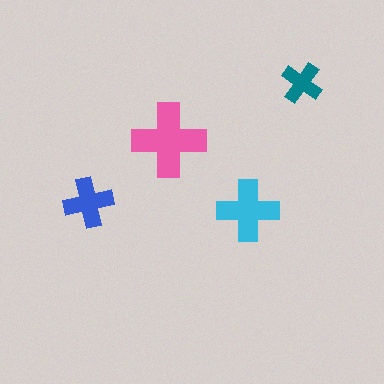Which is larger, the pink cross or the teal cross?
The pink one.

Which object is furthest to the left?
The blue cross is leftmost.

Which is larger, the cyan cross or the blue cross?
The cyan one.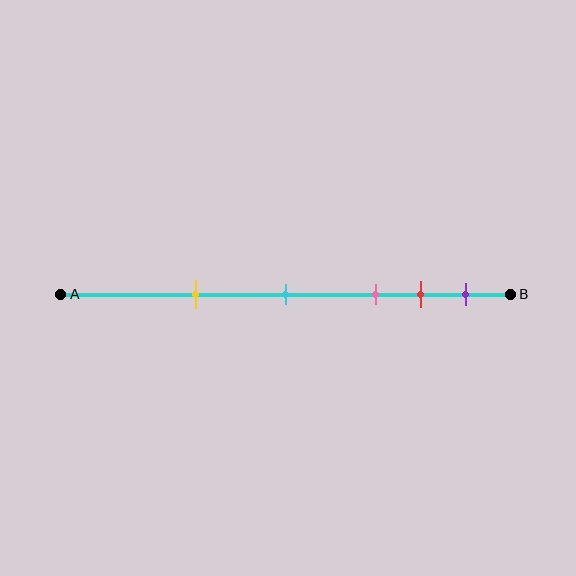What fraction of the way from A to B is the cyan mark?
The cyan mark is approximately 50% (0.5) of the way from A to B.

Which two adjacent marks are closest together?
The red and purple marks are the closest adjacent pair.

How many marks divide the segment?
There are 5 marks dividing the segment.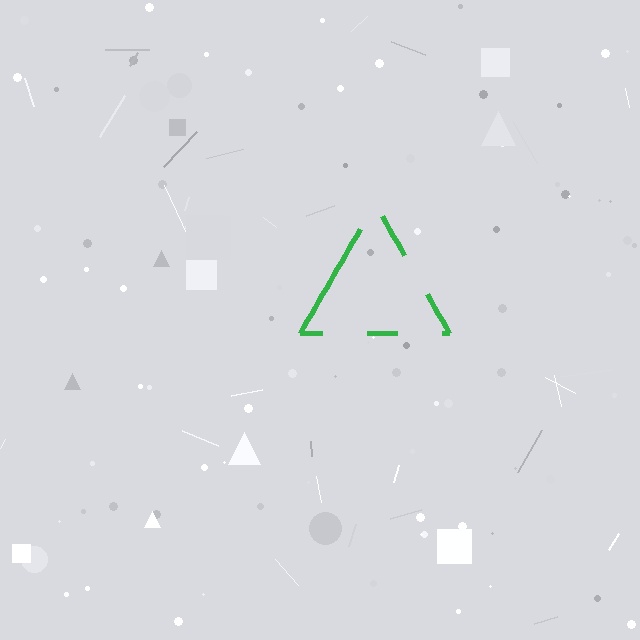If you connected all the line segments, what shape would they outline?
They would outline a triangle.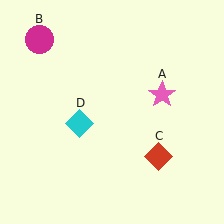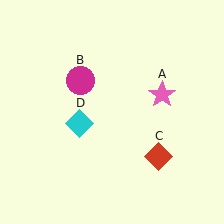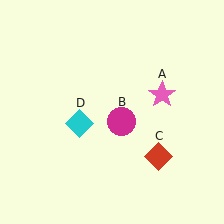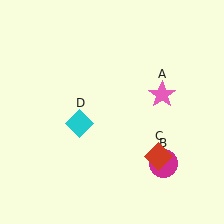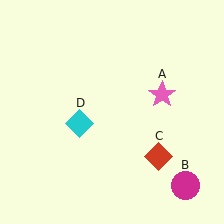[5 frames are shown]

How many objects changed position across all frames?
1 object changed position: magenta circle (object B).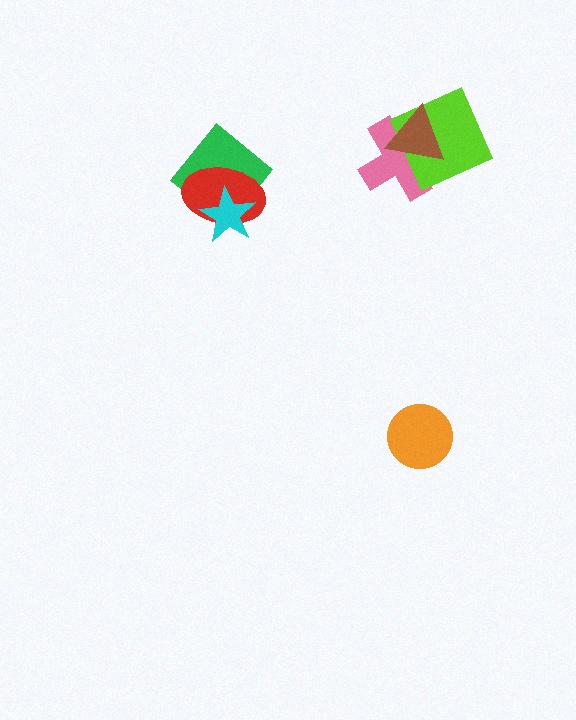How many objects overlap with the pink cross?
2 objects overlap with the pink cross.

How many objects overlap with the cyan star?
2 objects overlap with the cyan star.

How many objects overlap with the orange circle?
0 objects overlap with the orange circle.